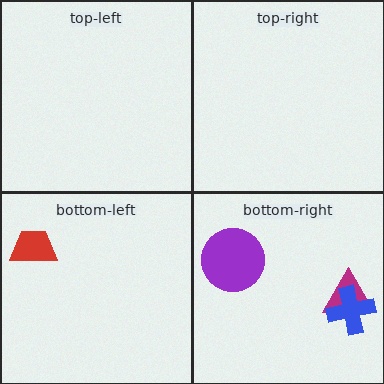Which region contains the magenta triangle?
The bottom-right region.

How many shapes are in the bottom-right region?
3.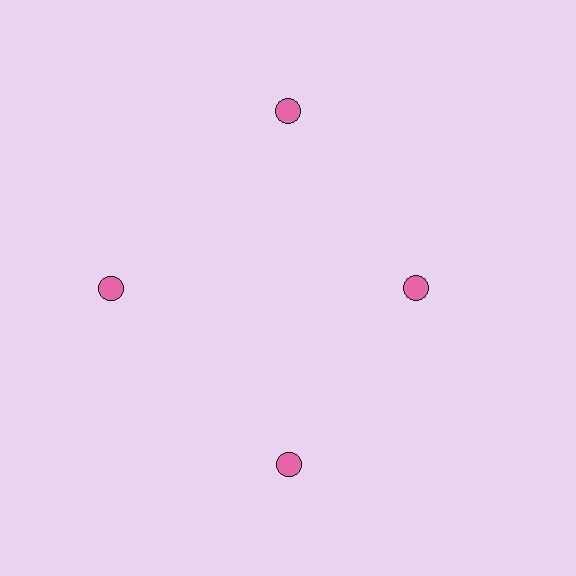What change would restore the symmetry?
The symmetry would be restored by moving it outward, back onto the ring so that all 4 circles sit at equal angles and equal distance from the center.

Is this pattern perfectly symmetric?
No. The 4 pink circles are arranged in a ring, but one element near the 3 o'clock position is pulled inward toward the center, breaking the 4-fold rotational symmetry.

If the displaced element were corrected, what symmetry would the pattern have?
It would have 4-fold rotational symmetry — the pattern would map onto itself every 90 degrees.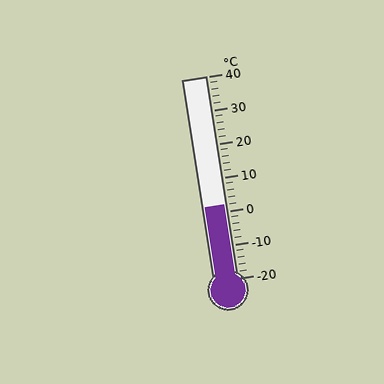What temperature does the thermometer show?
The thermometer shows approximately 2°C.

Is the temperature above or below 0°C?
The temperature is above 0°C.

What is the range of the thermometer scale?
The thermometer scale ranges from -20°C to 40°C.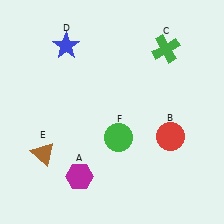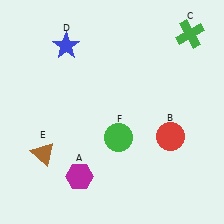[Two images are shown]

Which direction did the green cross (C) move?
The green cross (C) moved right.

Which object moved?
The green cross (C) moved right.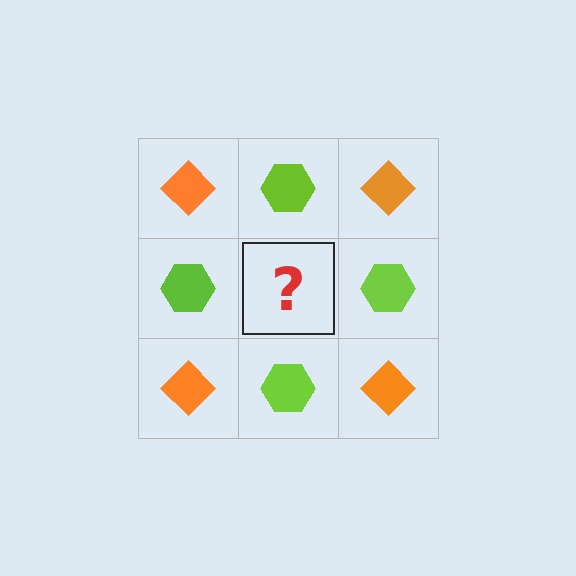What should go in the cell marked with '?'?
The missing cell should contain an orange diamond.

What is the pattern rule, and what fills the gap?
The rule is that it alternates orange diamond and lime hexagon in a checkerboard pattern. The gap should be filled with an orange diamond.